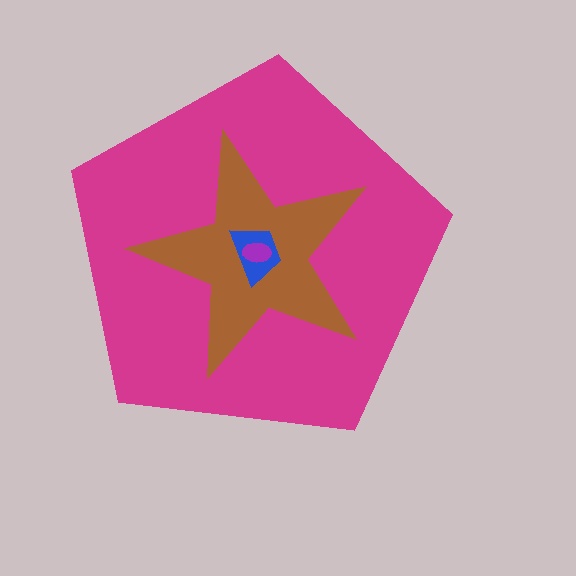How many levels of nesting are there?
4.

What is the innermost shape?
The purple ellipse.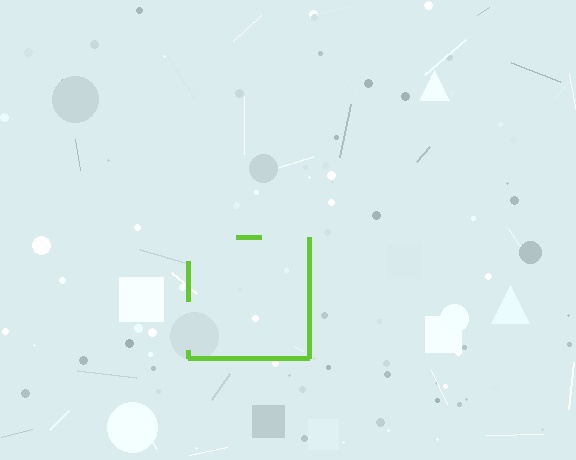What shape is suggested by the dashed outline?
The dashed outline suggests a square.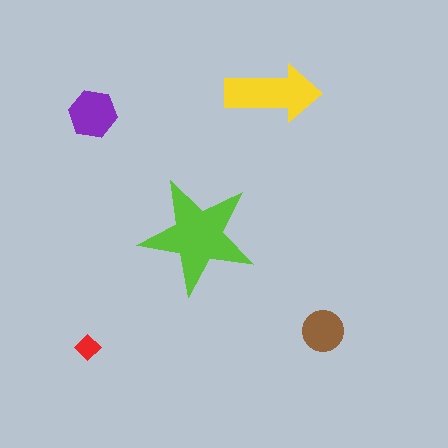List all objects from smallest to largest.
The red diamond, the brown circle, the purple hexagon, the yellow arrow, the lime star.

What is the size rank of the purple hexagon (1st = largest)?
3rd.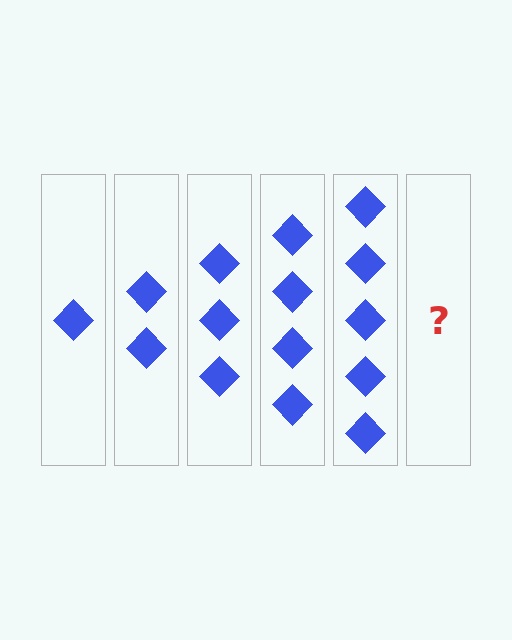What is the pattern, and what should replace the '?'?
The pattern is that each step adds one more diamond. The '?' should be 6 diamonds.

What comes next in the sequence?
The next element should be 6 diamonds.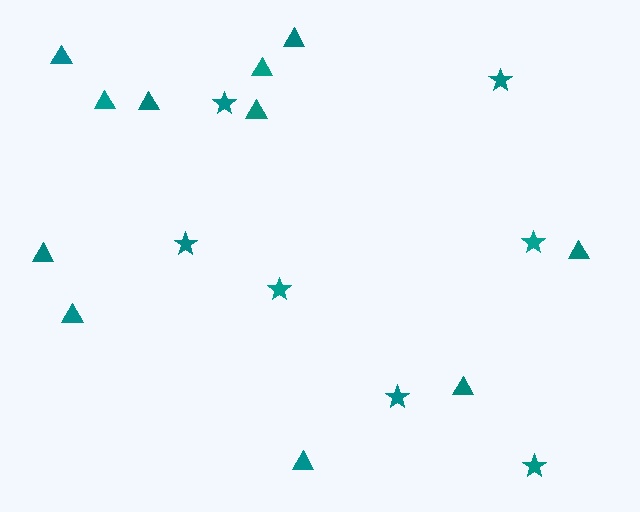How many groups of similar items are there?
There are 2 groups: one group of stars (7) and one group of triangles (11).